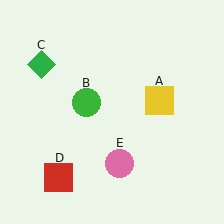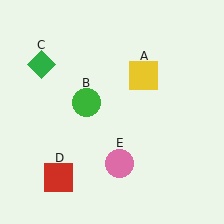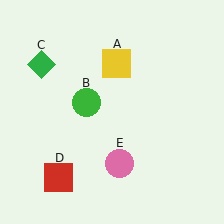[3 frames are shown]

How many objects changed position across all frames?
1 object changed position: yellow square (object A).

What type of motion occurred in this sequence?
The yellow square (object A) rotated counterclockwise around the center of the scene.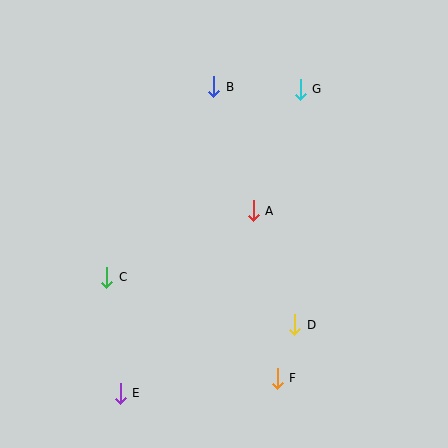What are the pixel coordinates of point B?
Point B is at (214, 87).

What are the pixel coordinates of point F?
Point F is at (277, 378).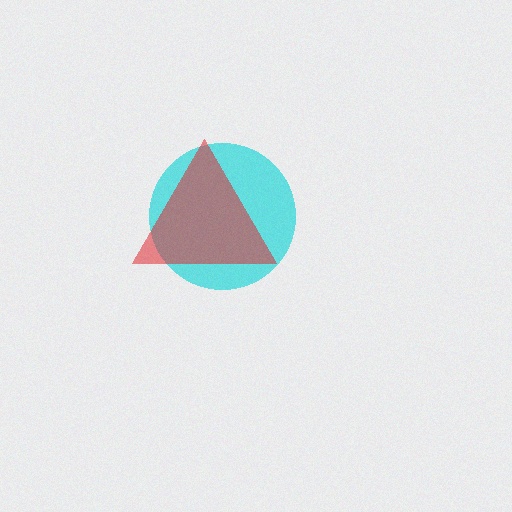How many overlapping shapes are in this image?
There are 2 overlapping shapes in the image.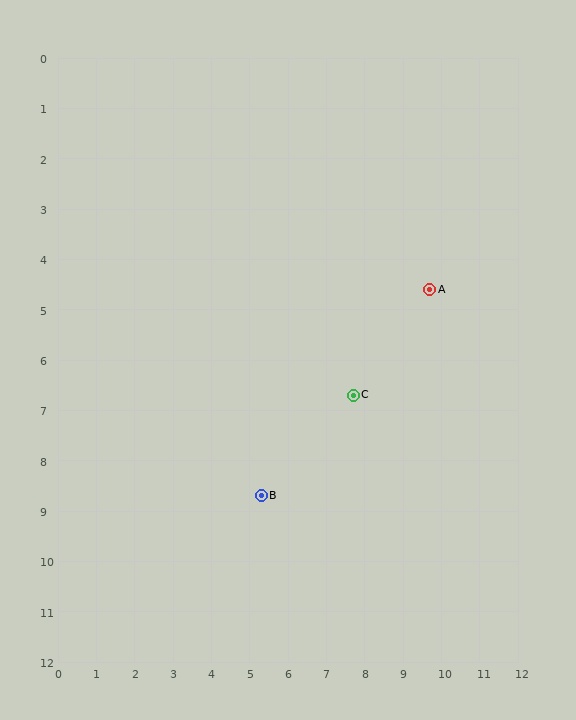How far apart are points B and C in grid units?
Points B and C are about 3.1 grid units apart.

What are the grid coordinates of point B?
Point B is at approximately (5.3, 8.7).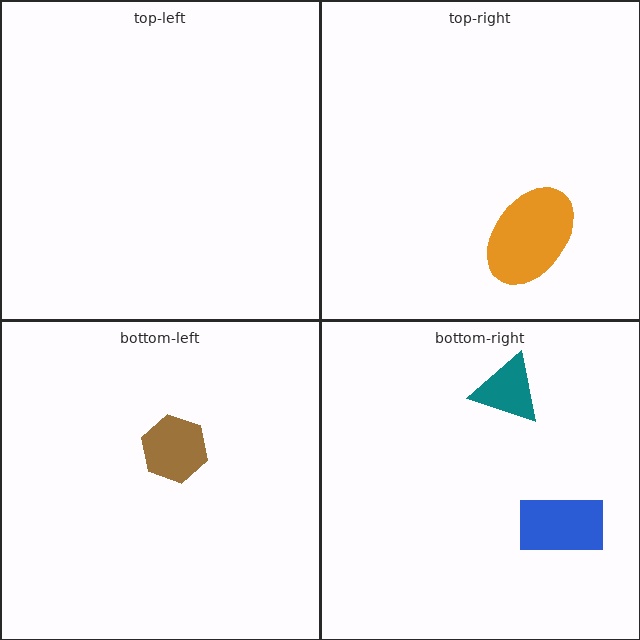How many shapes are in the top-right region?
1.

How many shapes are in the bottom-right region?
2.